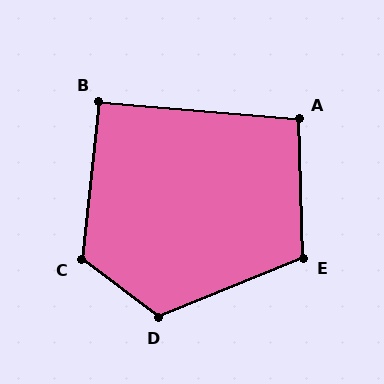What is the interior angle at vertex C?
Approximately 121 degrees (obtuse).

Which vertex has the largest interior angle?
D, at approximately 121 degrees.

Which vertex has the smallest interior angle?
B, at approximately 92 degrees.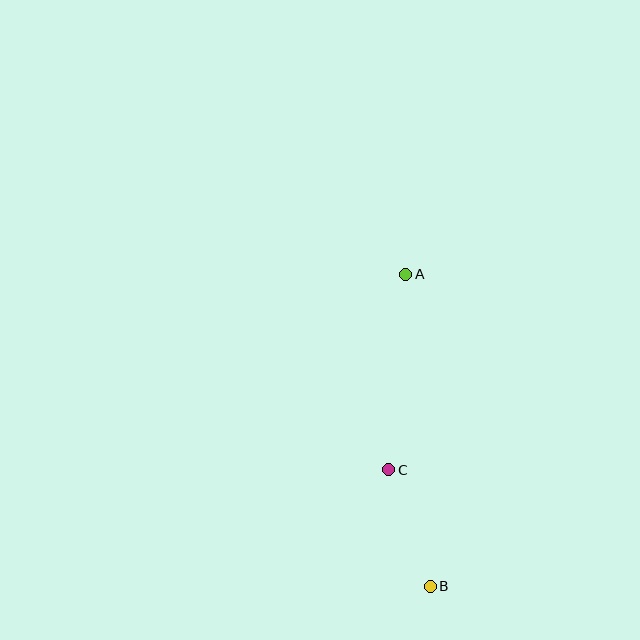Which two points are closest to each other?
Points B and C are closest to each other.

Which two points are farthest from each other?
Points A and B are farthest from each other.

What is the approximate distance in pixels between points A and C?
The distance between A and C is approximately 196 pixels.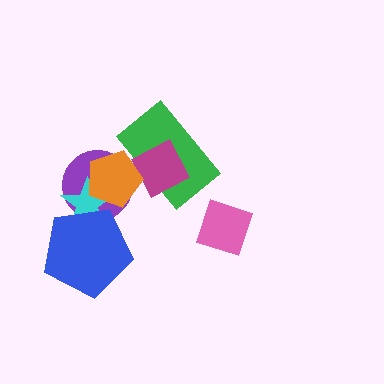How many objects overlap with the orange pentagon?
4 objects overlap with the orange pentagon.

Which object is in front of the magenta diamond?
The orange pentagon is in front of the magenta diamond.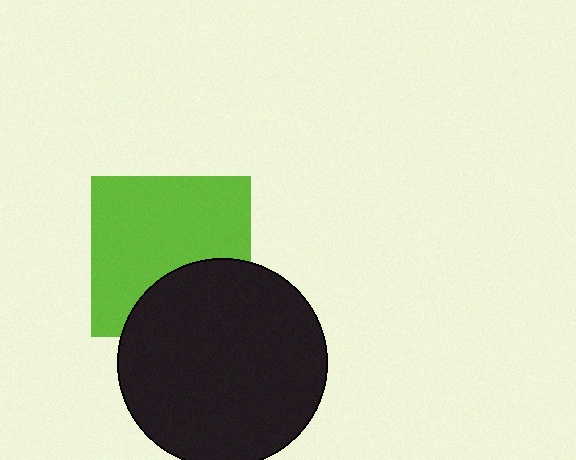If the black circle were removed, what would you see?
You would see the complete lime square.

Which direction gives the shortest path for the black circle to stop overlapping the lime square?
Moving down gives the shortest separation.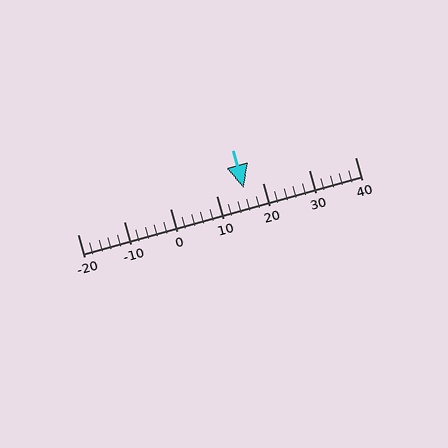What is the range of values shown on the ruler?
The ruler shows values from -20 to 40.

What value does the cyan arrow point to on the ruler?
The cyan arrow points to approximately 16.